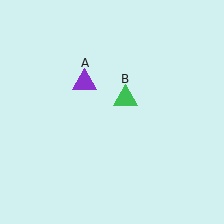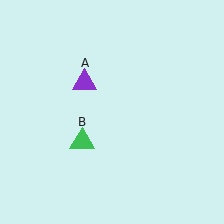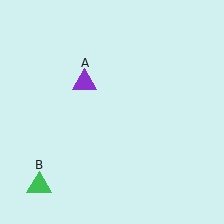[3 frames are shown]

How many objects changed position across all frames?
1 object changed position: green triangle (object B).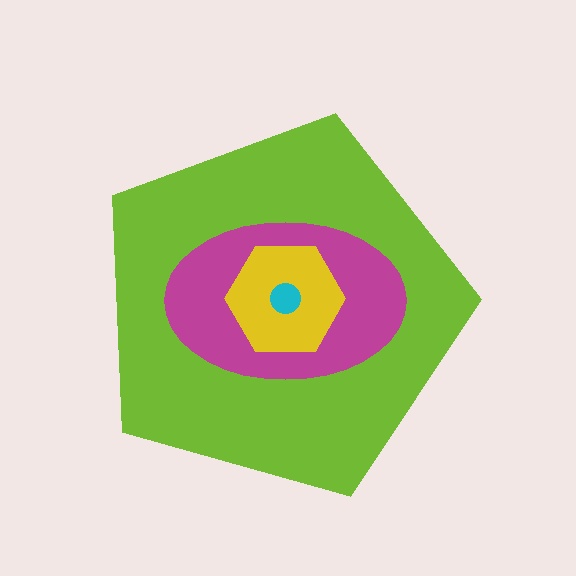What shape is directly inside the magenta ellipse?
The yellow hexagon.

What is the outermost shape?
The lime pentagon.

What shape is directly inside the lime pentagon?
The magenta ellipse.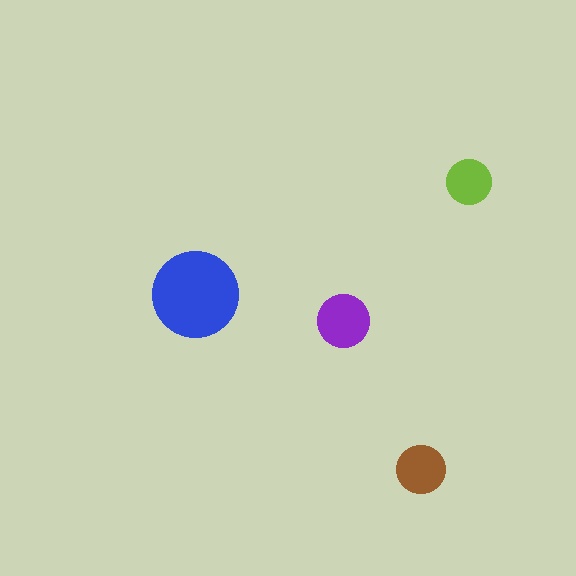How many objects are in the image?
There are 4 objects in the image.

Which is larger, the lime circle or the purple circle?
The purple one.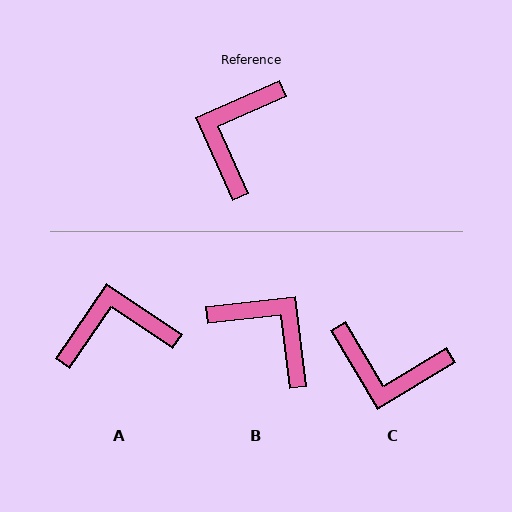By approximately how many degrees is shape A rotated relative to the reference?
Approximately 58 degrees clockwise.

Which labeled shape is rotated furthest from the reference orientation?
B, about 107 degrees away.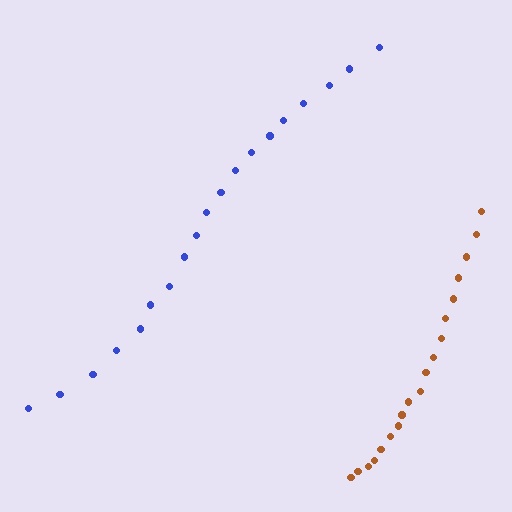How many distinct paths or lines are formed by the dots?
There are 2 distinct paths.